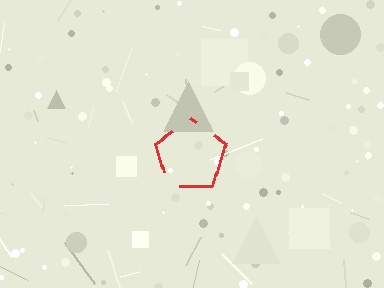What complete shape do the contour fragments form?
The contour fragments form a pentagon.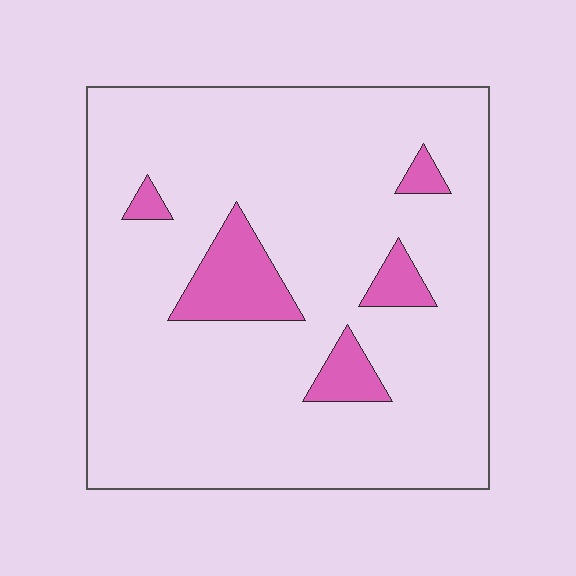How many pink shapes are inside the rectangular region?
5.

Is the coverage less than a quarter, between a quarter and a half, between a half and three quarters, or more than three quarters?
Less than a quarter.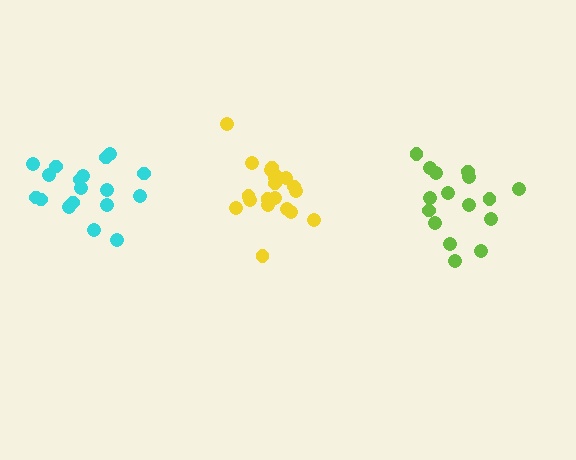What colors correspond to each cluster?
The clusters are colored: yellow, cyan, lime.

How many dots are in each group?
Group 1: 20 dots, Group 2: 18 dots, Group 3: 16 dots (54 total).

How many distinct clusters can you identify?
There are 3 distinct clusters.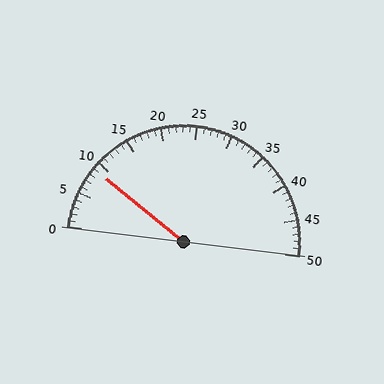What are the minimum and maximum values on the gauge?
The gauge ranges from 0 to 50.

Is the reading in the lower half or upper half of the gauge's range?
The reading is in the lower half of the range (0 to 50).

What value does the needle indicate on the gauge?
The needle indicates approximately 9.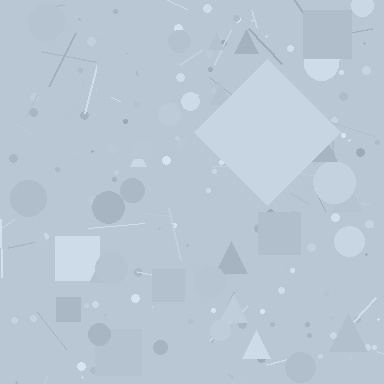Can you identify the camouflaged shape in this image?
The camouflaged shape is a diamond.